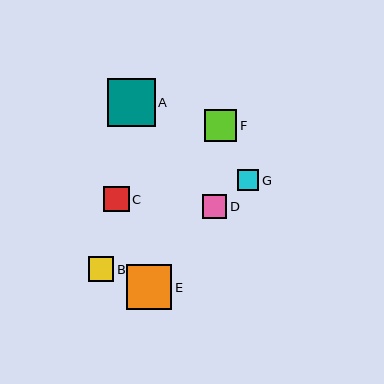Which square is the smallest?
Square G is the smallest with a size of approximately 21 pixels.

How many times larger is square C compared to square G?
Square C is approximately 1.2 times the size of square G.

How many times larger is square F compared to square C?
Square F is approximately 1.2 times the size of square C.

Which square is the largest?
Square A is the largest with a size of approximately 48 pixels.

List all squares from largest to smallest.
From largest to smallest: A, E, F, C, B, D, G.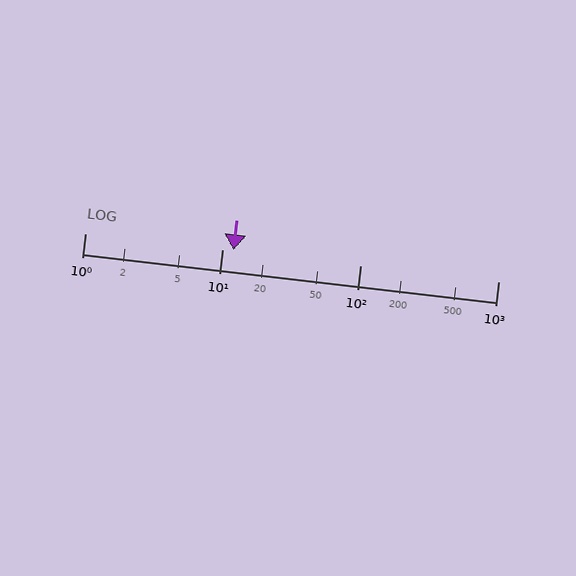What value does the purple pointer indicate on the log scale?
The pointer indicates approximately 12.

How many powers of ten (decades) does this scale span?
The scale spans 3 decades, from 1 to 1000.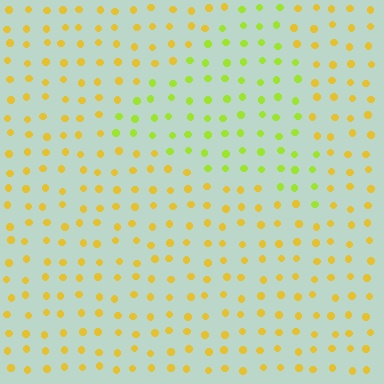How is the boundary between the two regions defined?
The boundary is defined purely by a slight shift in hue (about 36 degrees). Spacing, size, and orientation are identical on both sides.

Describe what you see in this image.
The image is filled with small yellow elements in a uniform arrangement. A triangle-shaped region is visible where the elements are tinted to a slightly different hue, forming a subtle color boundary.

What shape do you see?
I see a triangle.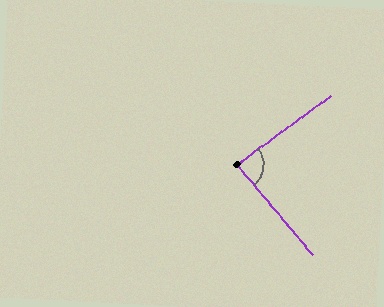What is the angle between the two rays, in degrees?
Approximately 86 degrees.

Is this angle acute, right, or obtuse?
It is approximately a right angle.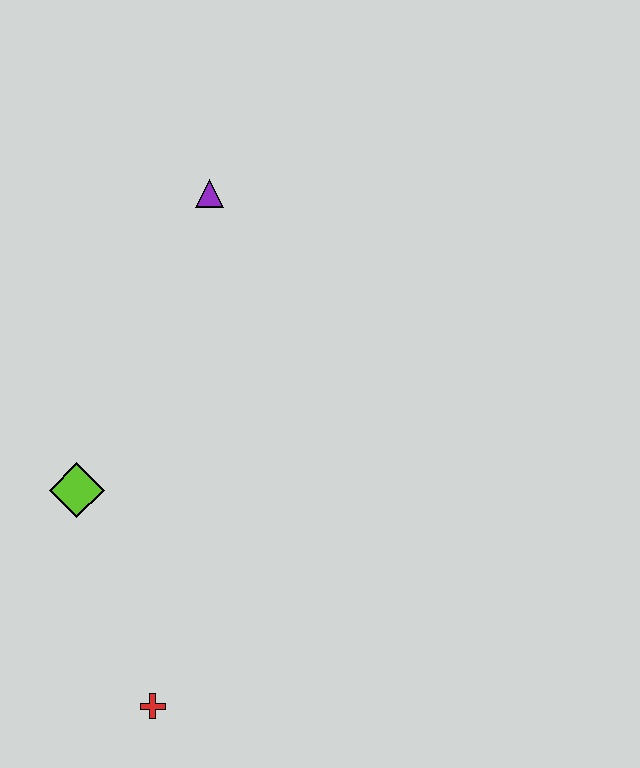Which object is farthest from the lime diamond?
The purple triangle is farthest from the lime diamond.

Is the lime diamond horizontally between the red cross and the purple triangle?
No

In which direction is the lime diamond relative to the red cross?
The lime diamond is above the red cross.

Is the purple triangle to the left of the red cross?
No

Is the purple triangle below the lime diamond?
No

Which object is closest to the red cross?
The lime diamond is closest to the red cross.